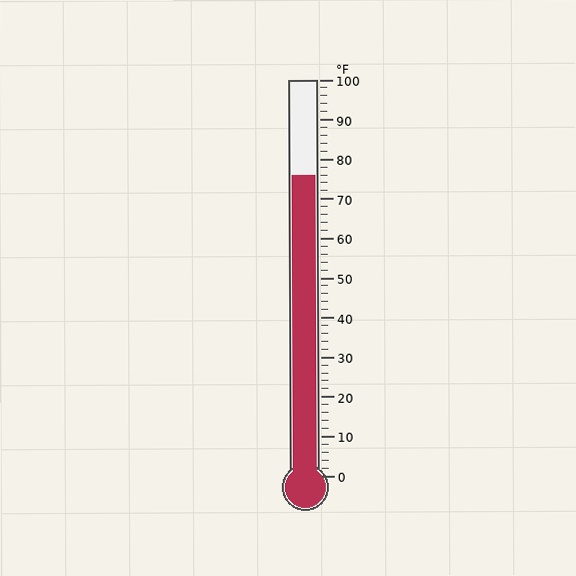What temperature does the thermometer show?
The thermometer shows approximately 76°F.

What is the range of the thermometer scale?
The thermometer scale ranges from 0°F to 100°F.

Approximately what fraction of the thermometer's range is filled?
The thermometer is filled to approximately 75% of its range.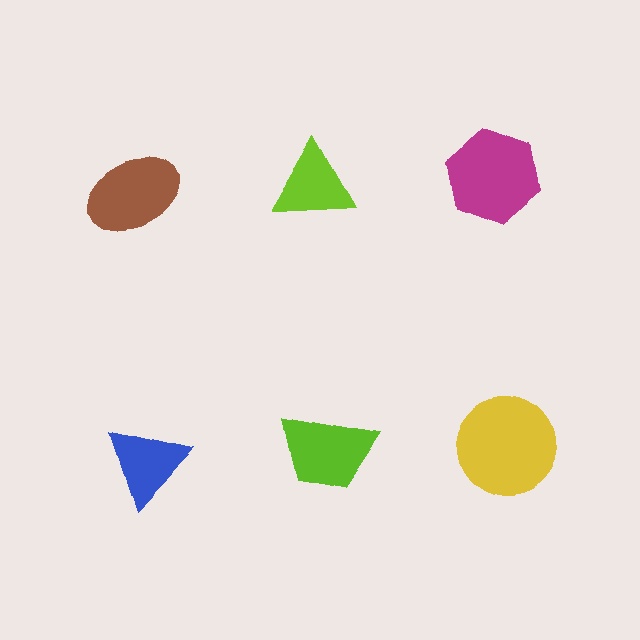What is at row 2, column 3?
A yellow circle.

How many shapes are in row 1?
3 shapes.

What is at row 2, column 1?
A blue triangle.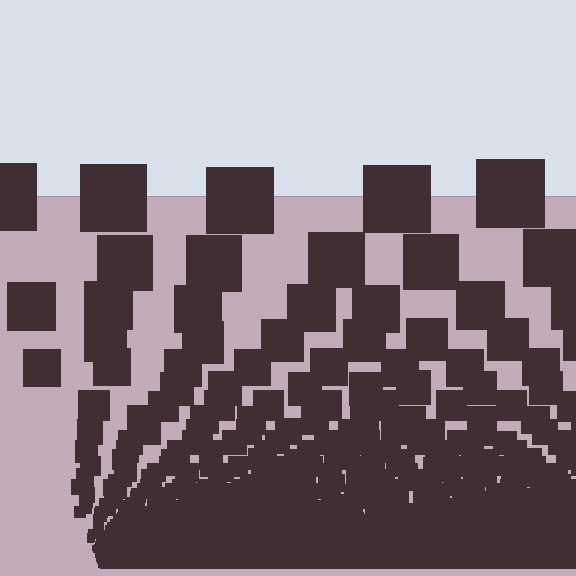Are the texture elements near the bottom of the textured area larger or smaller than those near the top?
Smaller. The gradient is inverted — elements near the bottom are smaller and denser.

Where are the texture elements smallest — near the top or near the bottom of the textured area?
Near the bottom.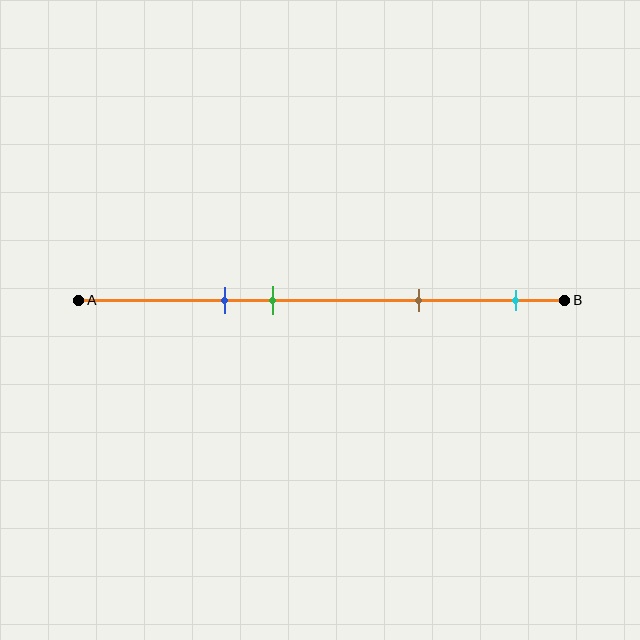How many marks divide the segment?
There are 4 marks dividing the segment.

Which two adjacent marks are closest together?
The blue and green marks are the closest adjacent pair.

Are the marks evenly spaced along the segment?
No, the marks are not evenly spaced.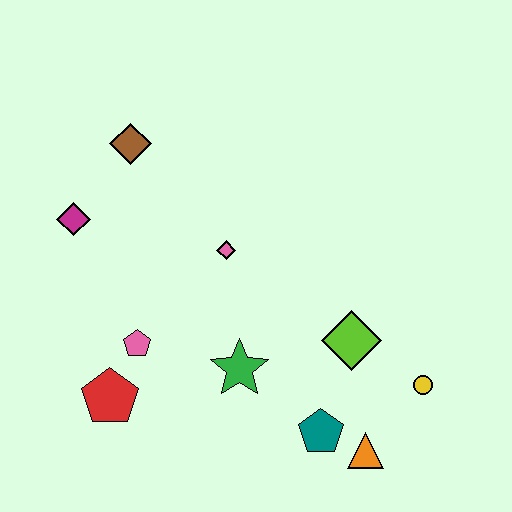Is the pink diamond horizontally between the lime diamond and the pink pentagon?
Yes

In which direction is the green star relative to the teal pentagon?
The green star is to the left of the teal pentagon.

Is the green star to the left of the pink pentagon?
No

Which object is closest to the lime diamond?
The yellow circle is closest to the lime diamond.